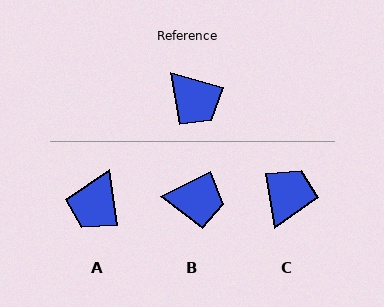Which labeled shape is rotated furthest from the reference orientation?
C, about 115 degrees away.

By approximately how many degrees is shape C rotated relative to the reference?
Approximately 115 degrees counter-clockwise.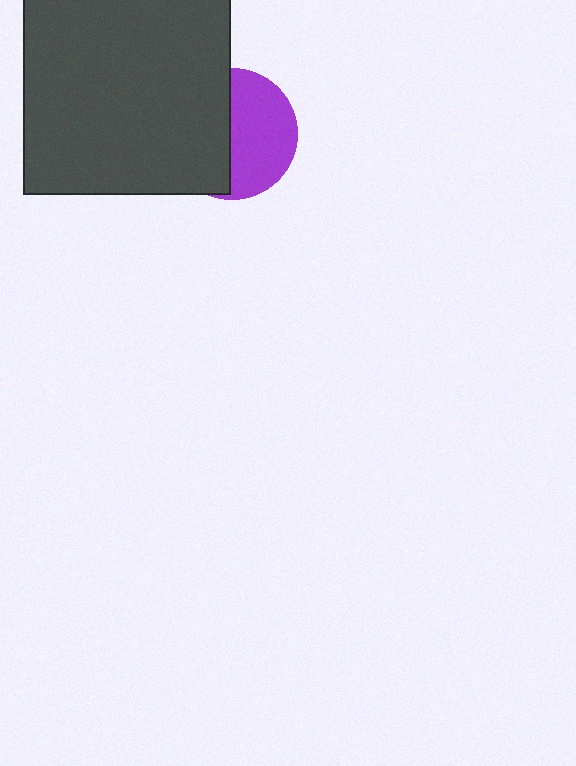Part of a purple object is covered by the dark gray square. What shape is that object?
It is a circle.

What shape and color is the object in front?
The object in front is a dark gray square.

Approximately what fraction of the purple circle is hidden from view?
Roughly 49% of the purple circle is hidden behind the dark gray square.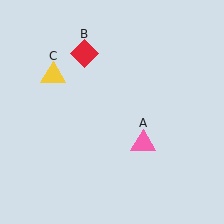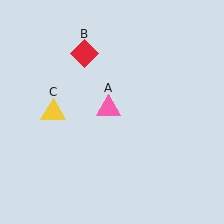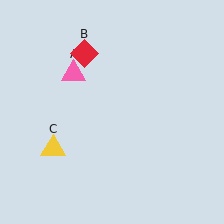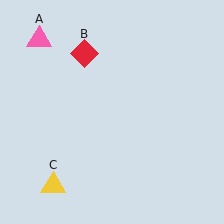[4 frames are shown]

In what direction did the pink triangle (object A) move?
The pink triangle (object A) moved up and to the left.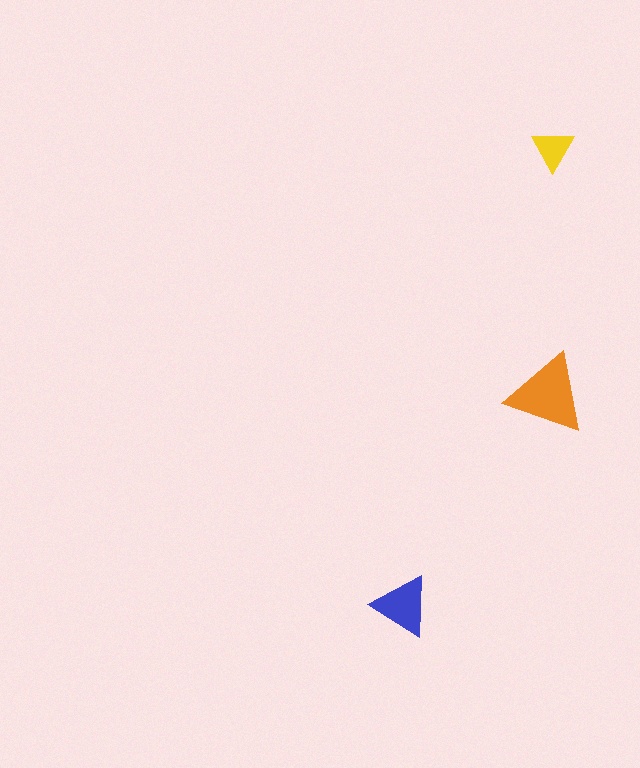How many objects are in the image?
There are 3 objects in the image.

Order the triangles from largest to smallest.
the orange one, the blue one, the yellow one.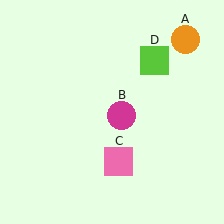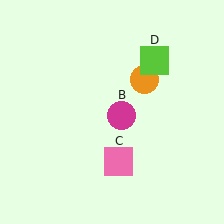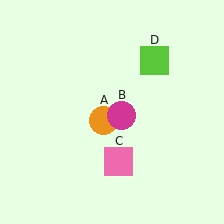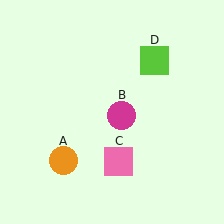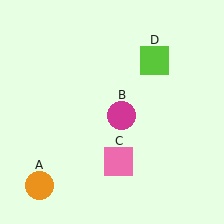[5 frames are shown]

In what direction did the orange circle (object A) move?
The orange circle (object A) moved down and to the left.